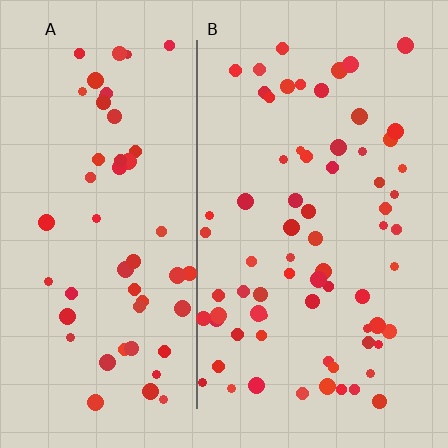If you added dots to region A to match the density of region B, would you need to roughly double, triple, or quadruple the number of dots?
Approximately double.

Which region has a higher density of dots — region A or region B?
B (the right).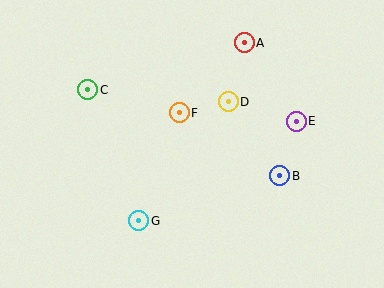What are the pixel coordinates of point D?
Point D is at (228, 102).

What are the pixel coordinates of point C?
Point C is at (88, 90).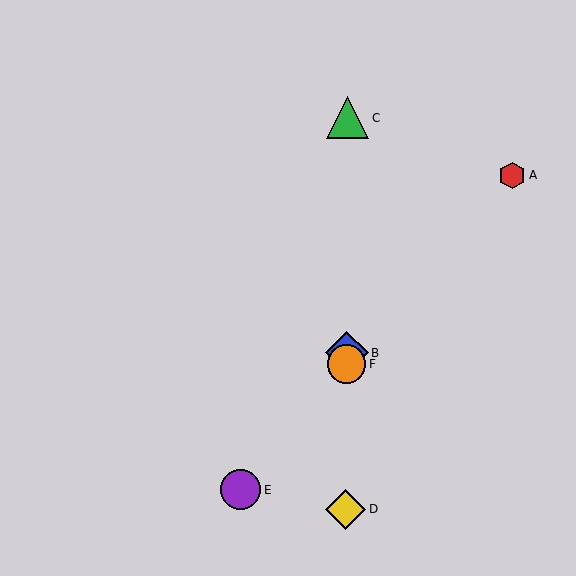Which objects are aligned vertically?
Objects B, C, D, F are aligned vertically.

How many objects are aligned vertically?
4 objects (B, C, D, F) are aligned vertically.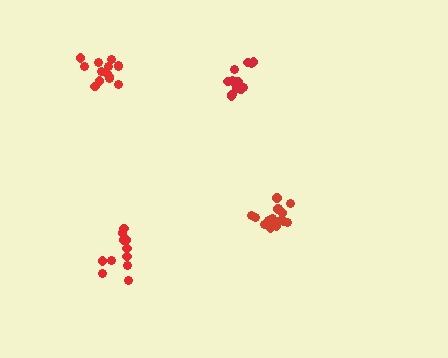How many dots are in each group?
Group 1: 11 dots, Group 2: 17 dots, Group 3: 13 dots, Group 4: 14 dots (55 total).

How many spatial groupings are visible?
There are 4 spatial groupings.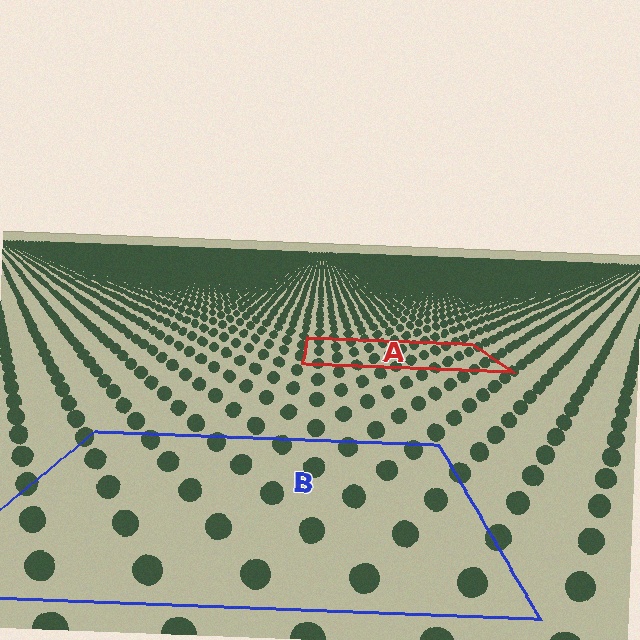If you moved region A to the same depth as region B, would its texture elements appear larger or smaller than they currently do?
They would appear larger. At a closer depth, the same texture elements are projected at a bigger on-screen size.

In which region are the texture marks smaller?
The texture marks are smaller in region A, because it is farther away.